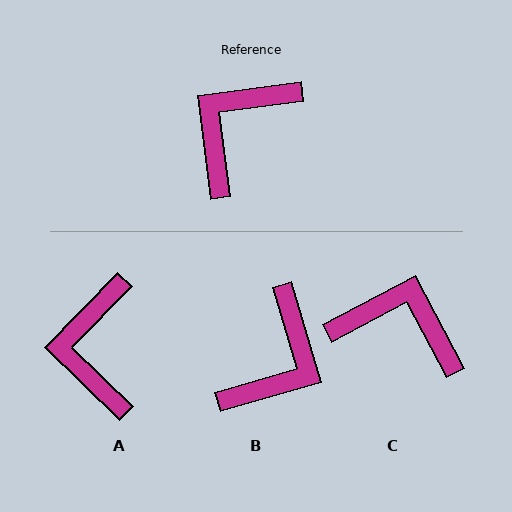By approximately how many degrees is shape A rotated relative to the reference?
Approximately 38 degrees counter-clockwise.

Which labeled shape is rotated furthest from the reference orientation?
B, about 171 degrees away.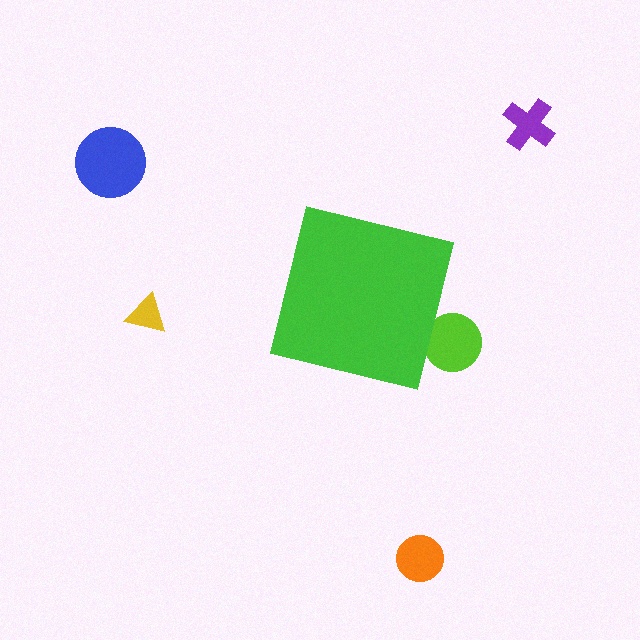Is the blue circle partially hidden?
No, the blue circle is fully visible.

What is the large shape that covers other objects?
A green square.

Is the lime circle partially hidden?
Yes, the lime circle is partially hidden behind the green square.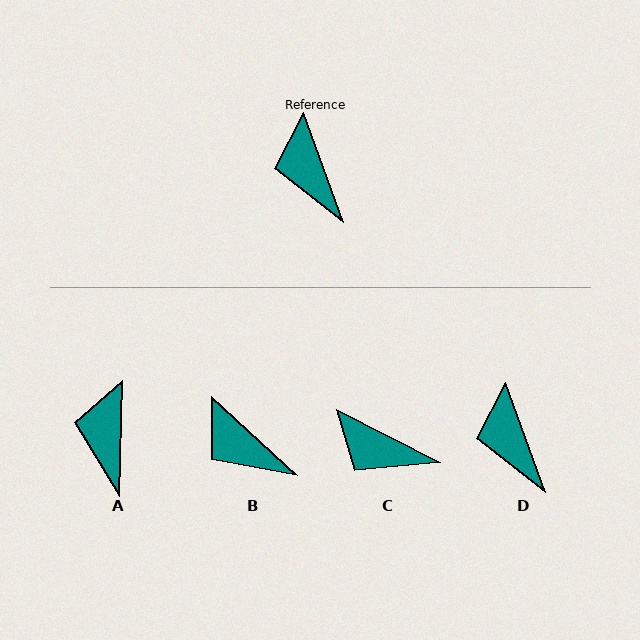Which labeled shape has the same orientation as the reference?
D.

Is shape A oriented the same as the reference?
No, it is off by about 22 degrees.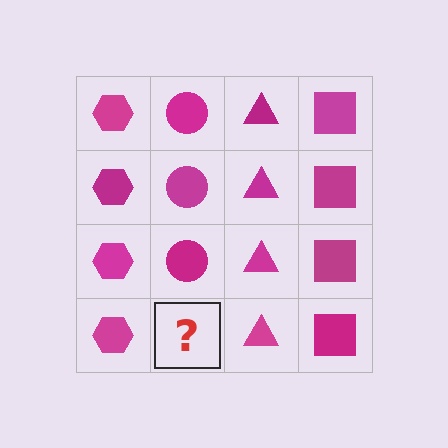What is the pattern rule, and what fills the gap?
The rule is that each column has a consistent shape. The gap should be filled with a magenta circle.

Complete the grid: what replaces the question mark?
The question mark should be replaced with a magenta circle.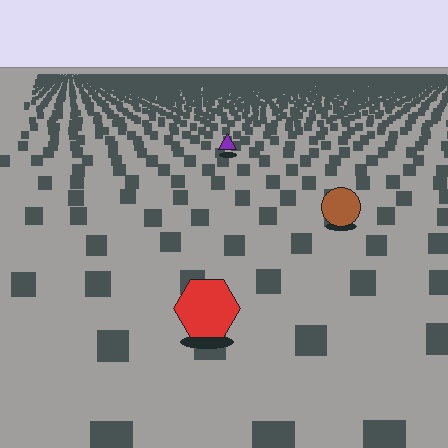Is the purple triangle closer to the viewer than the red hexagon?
No. The red hexagon is closer — you can tell from the texture gradient: the ground texture is coarser near it.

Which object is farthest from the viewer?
The purple triangle is farthest from the viewer. It appears smaller and the ground texture around it is denser.